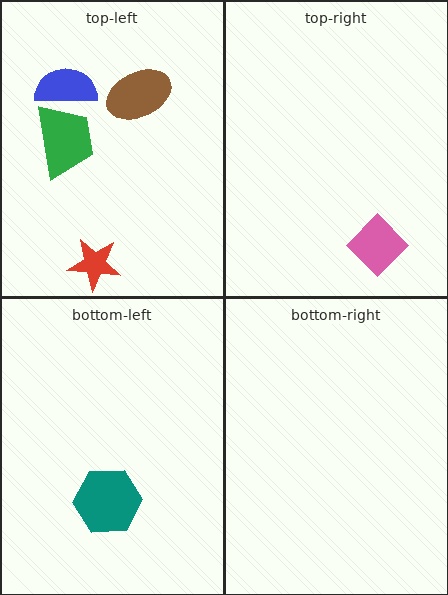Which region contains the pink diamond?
The top-right region.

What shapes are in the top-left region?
The red star, the green trapezoid, the brown ellipse, the blue semicircle.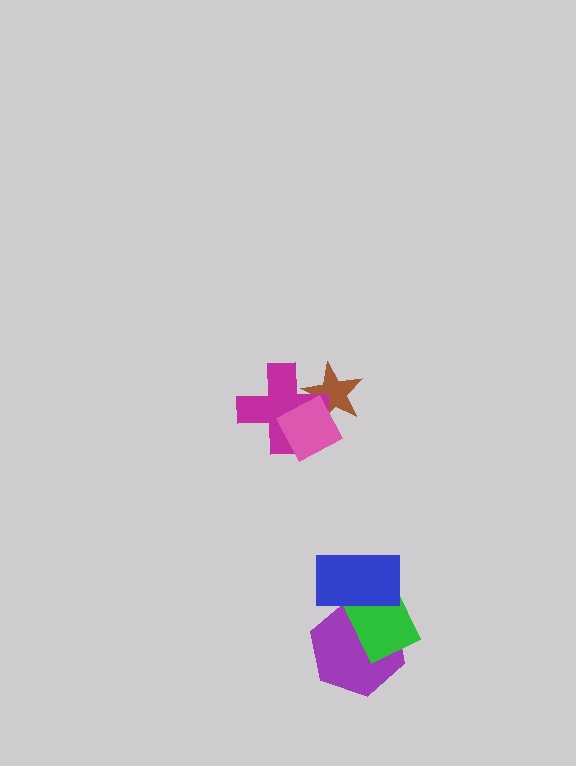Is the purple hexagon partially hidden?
Yes, it is partially covered by another shape.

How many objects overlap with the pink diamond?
2 objects overlap with the pink diamond.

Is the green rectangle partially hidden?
Yes, it is partially covered by another shape.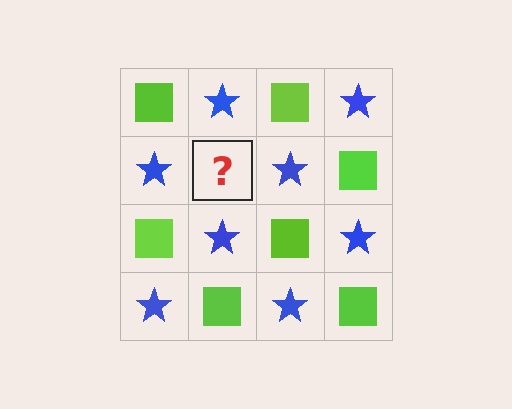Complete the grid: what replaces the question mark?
The question mark should be replaced with a lime square.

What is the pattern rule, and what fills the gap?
The rule is that it alternates lime square and blue star in a checkerboard pattern. The gap should be filled with a lime square.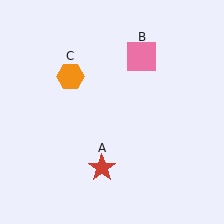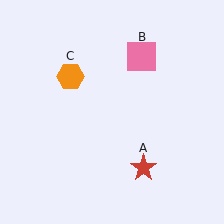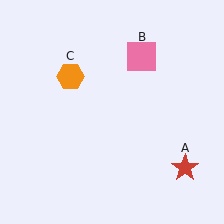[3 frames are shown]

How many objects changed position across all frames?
1 object changed position: red star (object A).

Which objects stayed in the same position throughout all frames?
Pink square (object B) and orange hexagon (object C) remained stationary.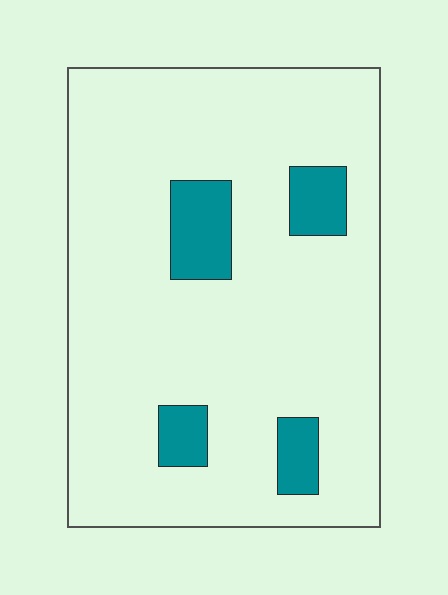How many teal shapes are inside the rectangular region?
4.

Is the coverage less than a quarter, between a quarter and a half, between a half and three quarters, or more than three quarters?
Less than a quarter.